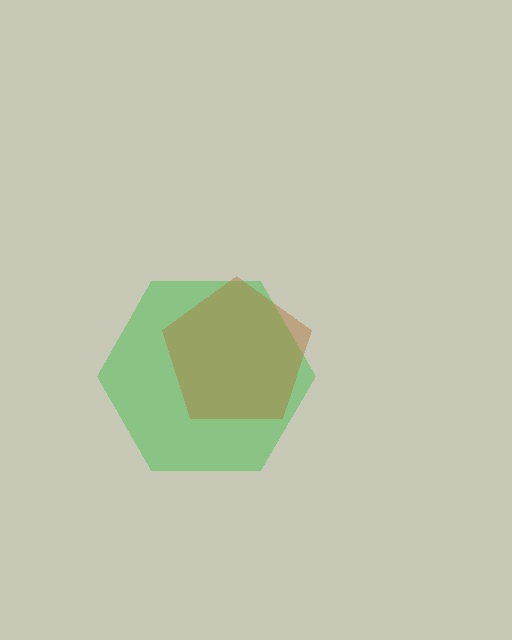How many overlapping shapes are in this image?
There are 2 overlapping shapes in the image.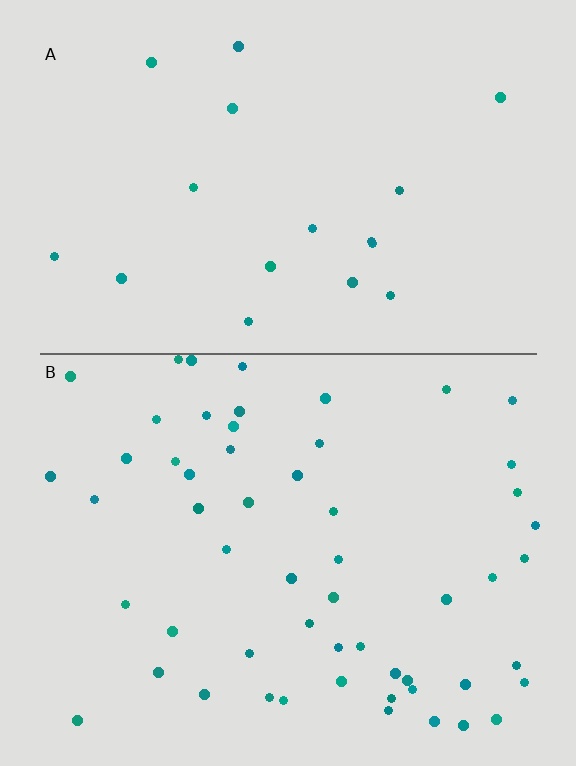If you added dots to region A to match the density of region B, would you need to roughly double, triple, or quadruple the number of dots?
Approximately triple.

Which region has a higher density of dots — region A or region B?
B (the bottom).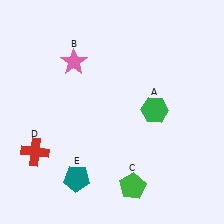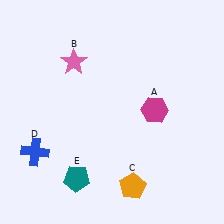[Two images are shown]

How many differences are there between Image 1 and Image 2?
There are 3 differences between the two images.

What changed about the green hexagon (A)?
In Image 1, A is green. In Image 2, it changed to magenta.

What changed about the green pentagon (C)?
In Image 1, C is green. In Image 2, it changed to orange.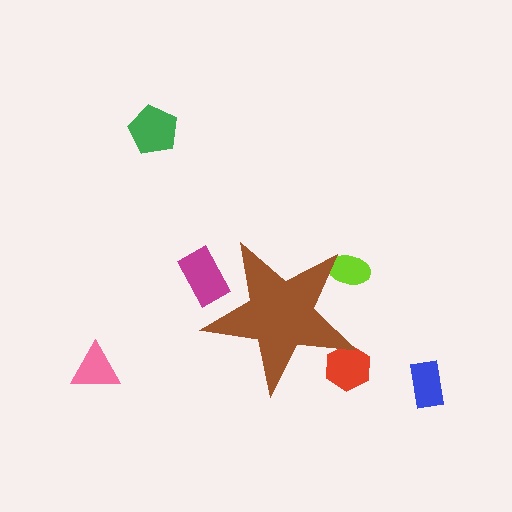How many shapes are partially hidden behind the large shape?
3 shapes are partially hidden.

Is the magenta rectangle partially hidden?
Yes, the magenta rectangle is partially hidden behind the brown star.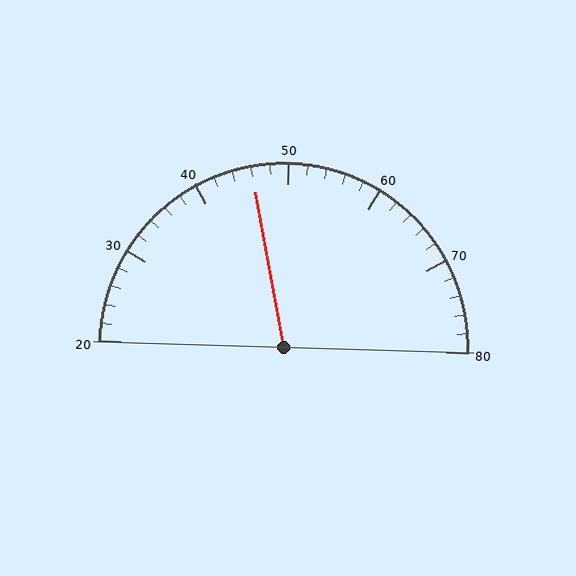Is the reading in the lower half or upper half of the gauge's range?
The reading is in the lower half of the range (20 to 80).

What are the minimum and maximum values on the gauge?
The gauge ranges from 20 to 80.